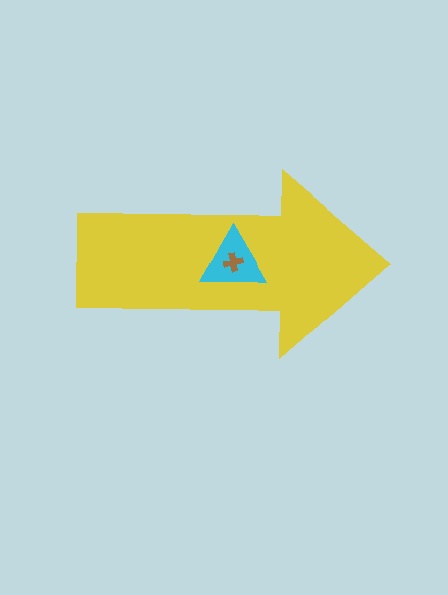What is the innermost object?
The brown cross.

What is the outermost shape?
The yellow arrow.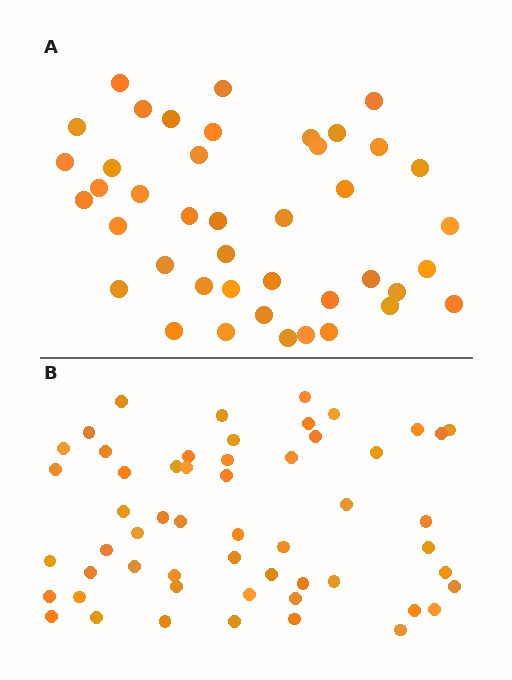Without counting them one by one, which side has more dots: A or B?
Region B (the bottom region) has more dots.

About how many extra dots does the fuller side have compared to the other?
Region B has approximately 15 more dots than region A.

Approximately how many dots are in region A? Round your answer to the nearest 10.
About 40 dots. (The exact count is 42, which rounds to 40.)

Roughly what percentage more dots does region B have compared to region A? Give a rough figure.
About 30% more.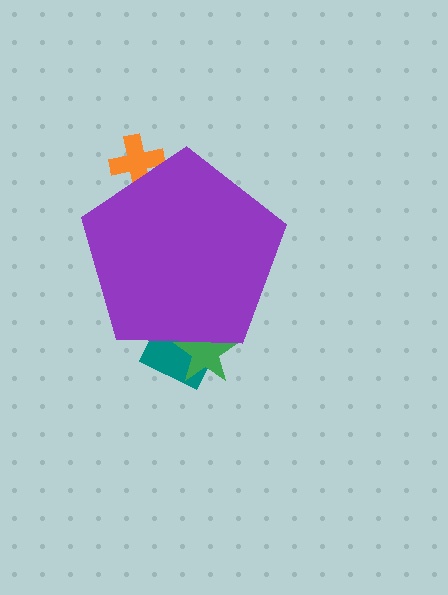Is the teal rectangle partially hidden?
Yes, the teal rectangle is partially hidden behind the purple pentagon.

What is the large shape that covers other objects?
A purple pentagon.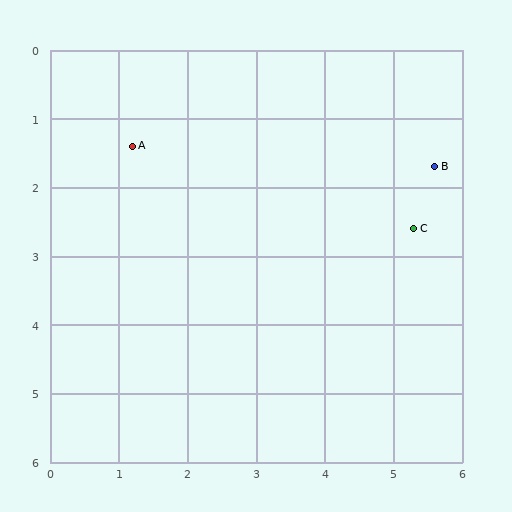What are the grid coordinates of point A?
Point A is at approximately (1.2, 1.4).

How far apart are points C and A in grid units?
Points C and A are about 4.3 grid units apart.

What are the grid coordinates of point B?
Point B is at approximately (5.6, 1.7).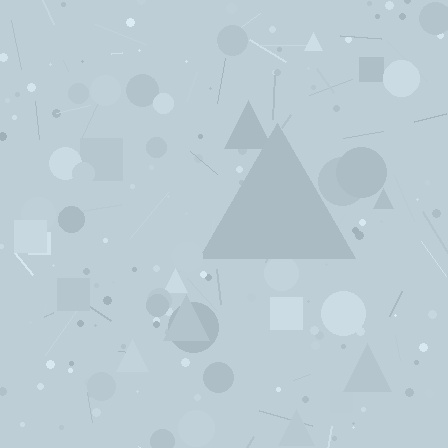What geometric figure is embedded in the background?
A triangle is embedded in the background.